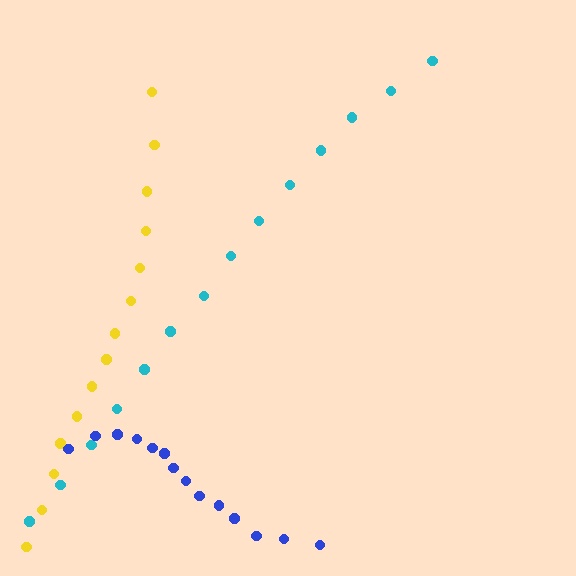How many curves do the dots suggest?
There are 3 distinct paths.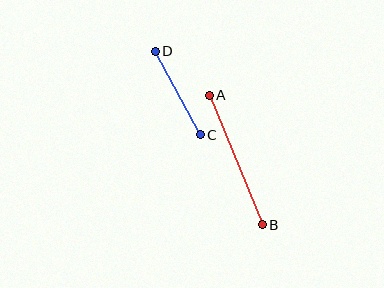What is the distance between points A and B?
The distance is approximately 140 pixels.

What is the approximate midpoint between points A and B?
The midpoint is at approximately (236, 160) pixels.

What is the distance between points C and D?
The distance is approximately 95 pixels.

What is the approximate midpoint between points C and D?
The midpoint is at approximately (178, 93) pixels.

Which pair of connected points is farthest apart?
Points A and B are farthest apart.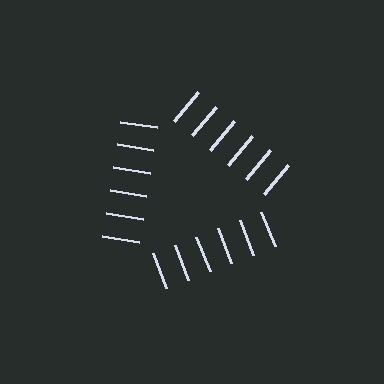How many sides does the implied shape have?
3 sides — the line-ends trace a triangle.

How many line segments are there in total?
18 — 6 along each of the 3 edges.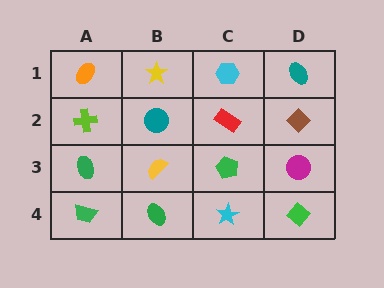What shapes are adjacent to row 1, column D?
A brown diamond (row 2, column D), a cyan hexagon (row 1, column C).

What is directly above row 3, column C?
A red rectangle.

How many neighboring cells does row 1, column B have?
3.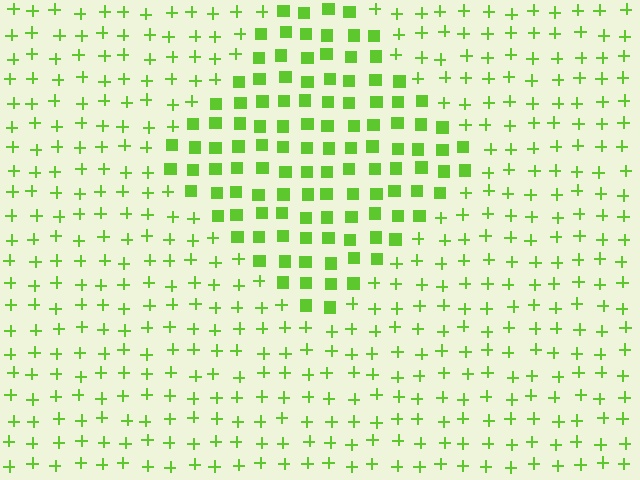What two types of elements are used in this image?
The image uses squares inside the diamond region and plus signs outside it.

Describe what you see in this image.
The image is filled with small lime elements arranged in a uniform grid. A diamond-shaped region contains squares, while the surrounding area contains plus signs. The boundary is defined purely by the change in element shape.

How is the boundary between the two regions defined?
The boundary is defined by a change in element shape: squares inside vs. plus signs outside. All elements share the same color and spacing.